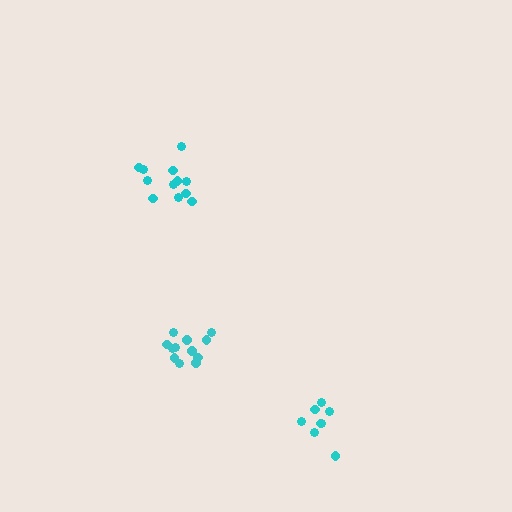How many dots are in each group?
Group 1: 12 dots, Group 2: 8 dots, Group 3: 12 dots (32 total).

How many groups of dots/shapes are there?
There are 3 groups.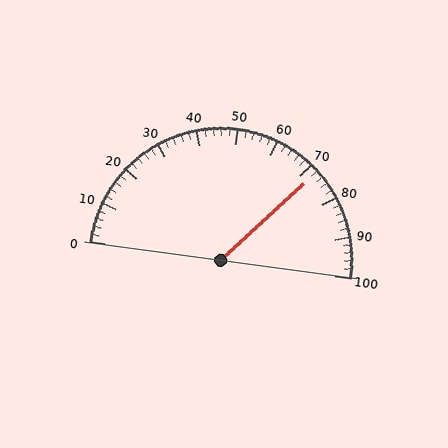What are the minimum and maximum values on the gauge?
The gauge ranges from 0 to 100.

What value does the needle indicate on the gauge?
The needle indicates approximately 72.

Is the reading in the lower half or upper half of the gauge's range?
The reading is in the upper half of the range (0 to 100).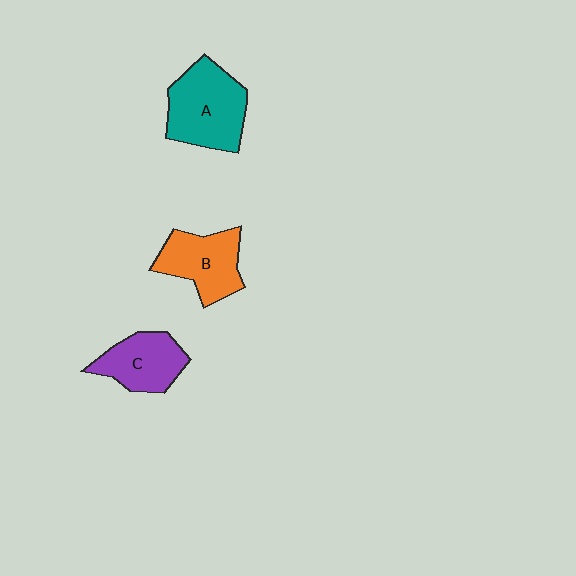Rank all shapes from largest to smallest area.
From largest to smallest: A (teal), B (orange), C (purple).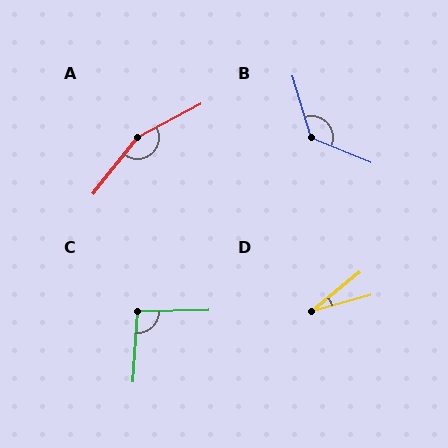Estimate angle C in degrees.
Approximately 95 degrees.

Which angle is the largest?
A, at approximately 156 degrees.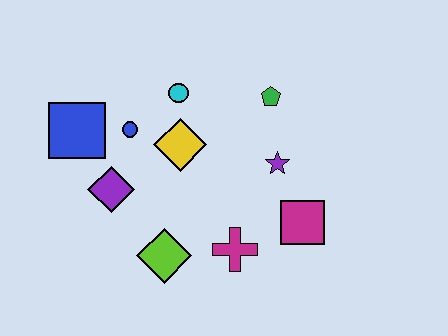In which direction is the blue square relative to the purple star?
The blue square is to the left of the purple star.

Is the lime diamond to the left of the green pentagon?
Yes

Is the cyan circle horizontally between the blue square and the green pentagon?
Yes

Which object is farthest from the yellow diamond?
The magenta square is farthest from the yellow diamond.